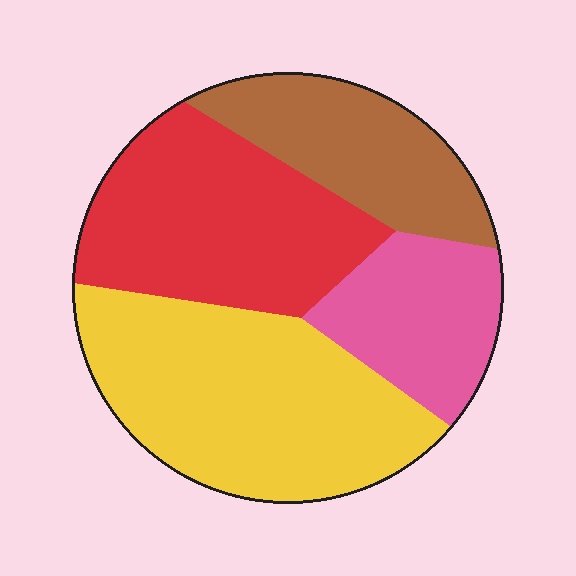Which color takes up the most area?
Yellow, at roughly 35%.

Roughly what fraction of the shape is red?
Red takes up between a sixth and a third of the shape.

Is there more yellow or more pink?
Yellow.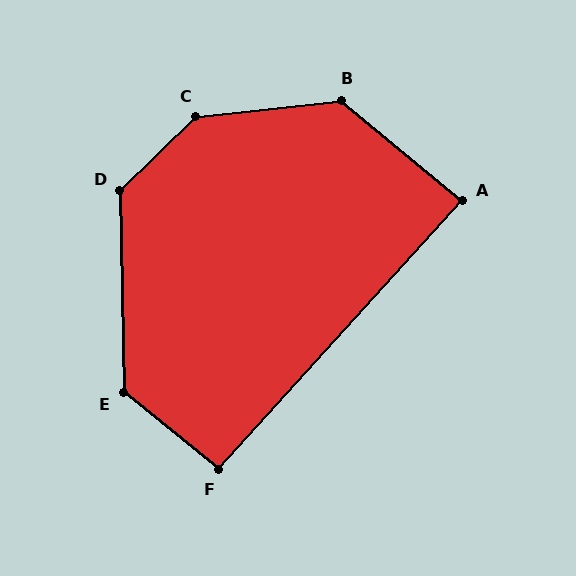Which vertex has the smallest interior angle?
A, at approximately 87 degrees.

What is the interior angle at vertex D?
Approximately 133 degrees (obtuse).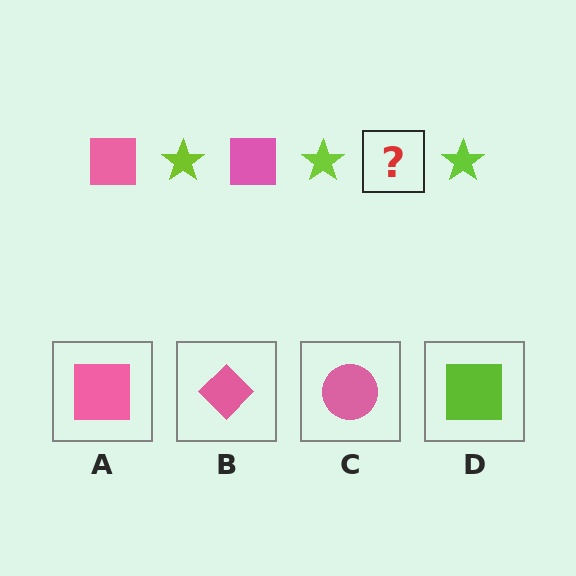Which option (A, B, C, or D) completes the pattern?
A.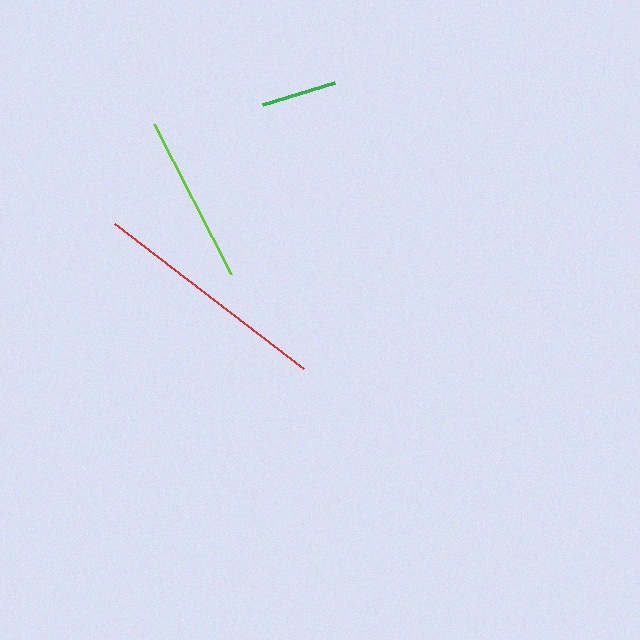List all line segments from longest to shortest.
From longest to shortest: red, lime, green.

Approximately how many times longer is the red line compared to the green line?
The red line is approximately 3.1 times the length of the green line.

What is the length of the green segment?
The green segment is approximately 76 pixels long.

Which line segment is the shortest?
The green line is the shortest at approximately 76 pixels.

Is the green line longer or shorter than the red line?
The red line is longer than the green line.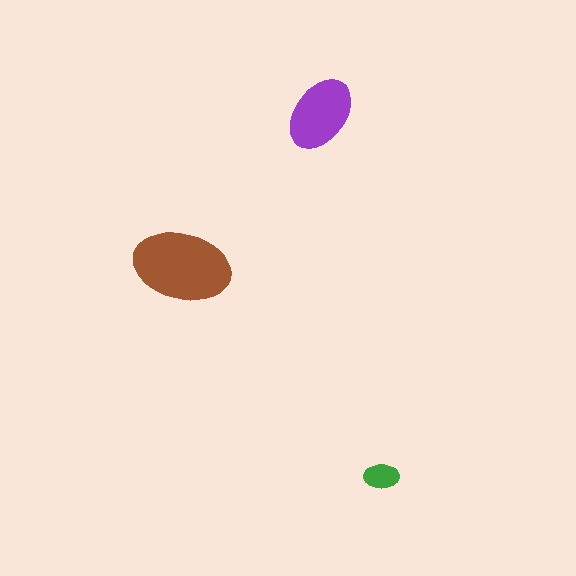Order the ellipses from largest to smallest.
the brown one, the purple one, the green one.